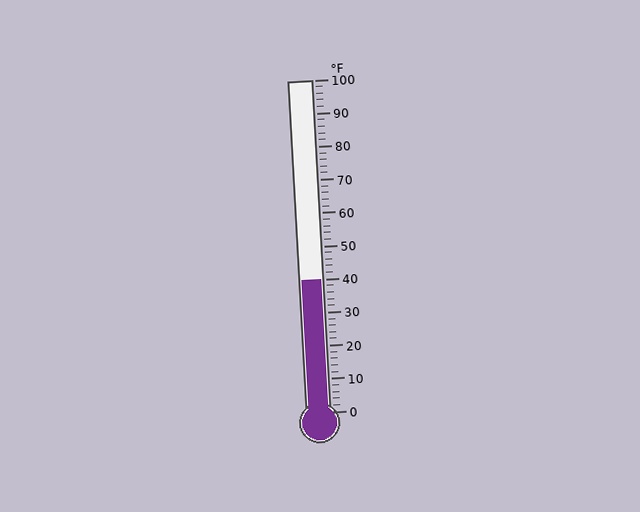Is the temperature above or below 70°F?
The temperature is below 70°F.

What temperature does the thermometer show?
The thermometer shows approximately 40°F.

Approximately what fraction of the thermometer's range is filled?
The thermometer is filled to approximately 40% of its range.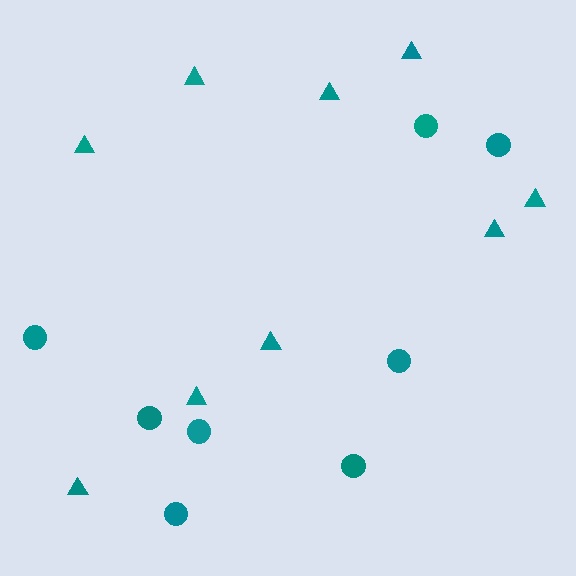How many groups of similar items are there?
There are 2 groups: one group of circles (8) and one group of triangles (9).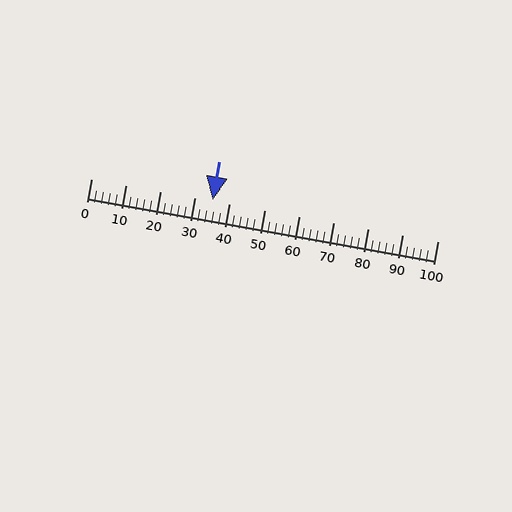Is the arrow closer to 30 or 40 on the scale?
The arrow is closer to 40.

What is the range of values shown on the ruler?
The ruler shows values from 0 to 100.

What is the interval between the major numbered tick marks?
The major tick marks are spaced 10 units apart.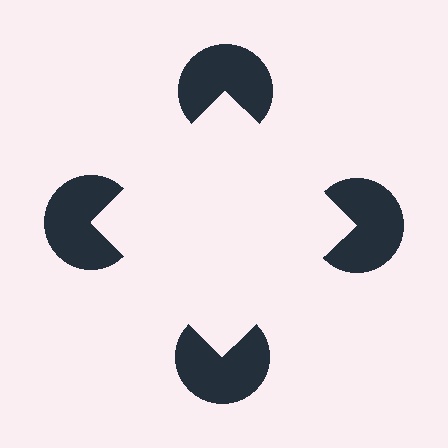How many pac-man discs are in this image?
There are 4 — one at each vertex of the illusory square.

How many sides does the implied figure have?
4 sides.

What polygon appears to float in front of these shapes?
An illusory square — its edges are inferred from the aligned wedge cuts in the pac-man discs, not physically drawn.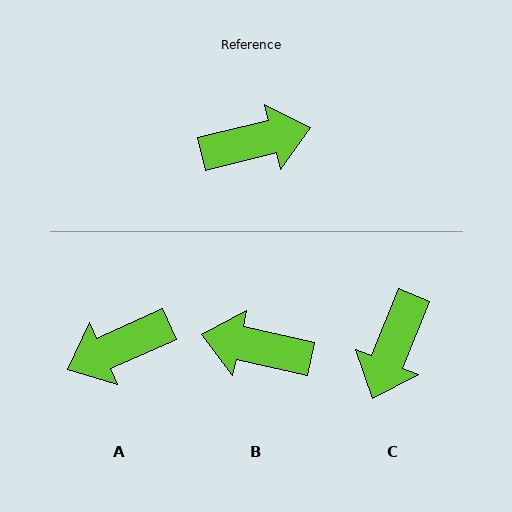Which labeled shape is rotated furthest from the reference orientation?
A, about 170 degrees away.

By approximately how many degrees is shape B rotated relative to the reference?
Approximately 154 degrees counter-clockwise.